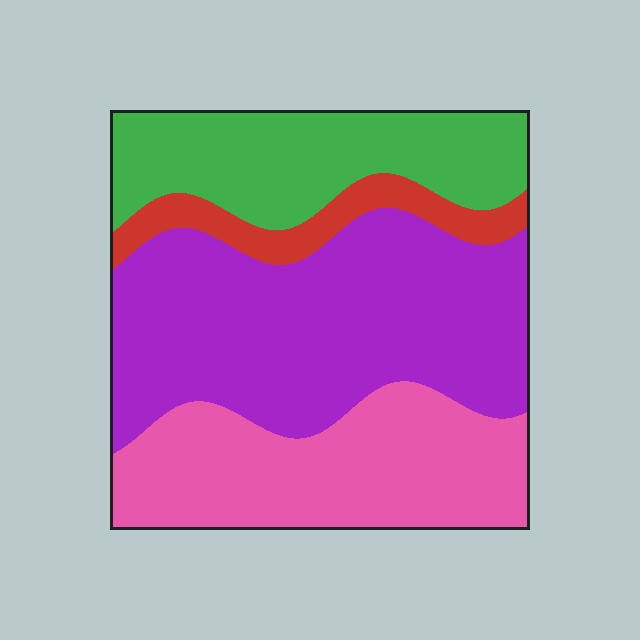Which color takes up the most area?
Purple, at roughly 40%.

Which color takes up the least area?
Red, at roughly 10%.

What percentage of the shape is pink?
Pink takes up about one quarter (1/4) of the shape.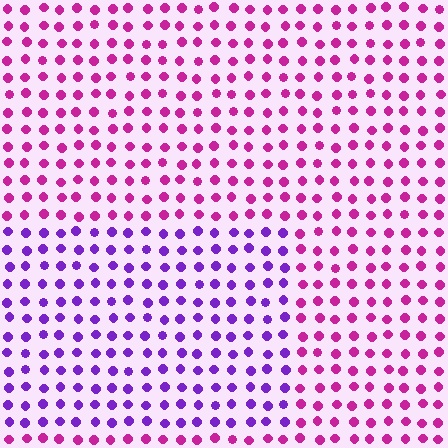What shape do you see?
I see a rectangle.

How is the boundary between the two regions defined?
The boundary is defined purely by a slight shift in hue (about 44 degrees). Spacing, size, and orientation are identical on both sides.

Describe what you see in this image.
The image is filled with small magenta elements in a uniform arrangement. A rectangle-shaped region is visible where the elements are tinted to a slightly different hue, forming a subtle color boundary.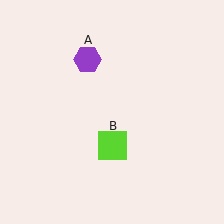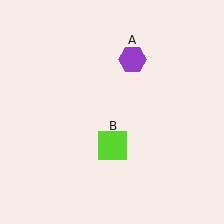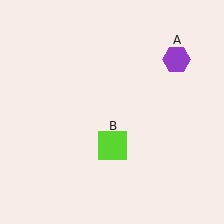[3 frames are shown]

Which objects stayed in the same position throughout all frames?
Lime square (object B) remained stationary.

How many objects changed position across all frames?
1 object changed position: purple hexagon (object A).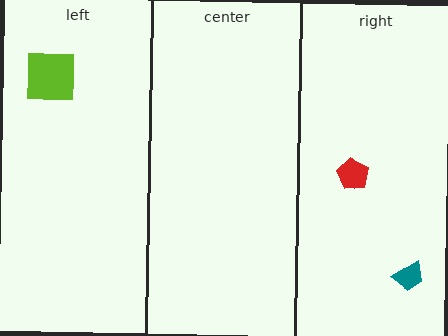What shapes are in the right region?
The teal trapezoid, the red pentagon.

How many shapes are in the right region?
2.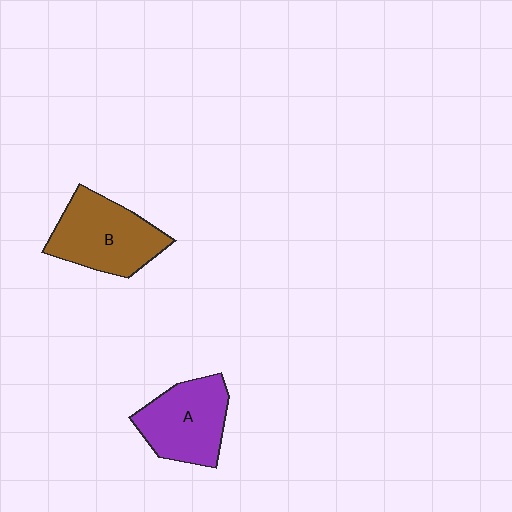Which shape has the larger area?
Shape B (brown).